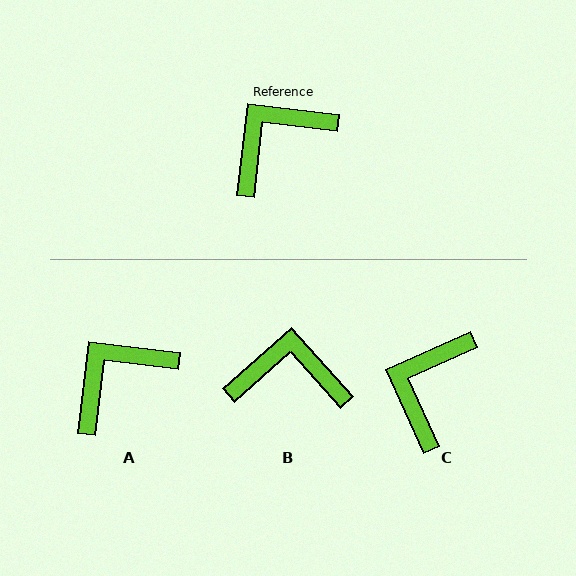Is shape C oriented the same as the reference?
No, it is off by about 31 degrees.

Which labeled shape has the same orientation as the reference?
A.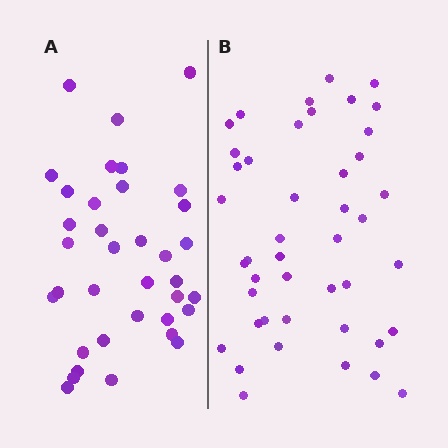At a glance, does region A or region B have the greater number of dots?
Region B (the right region) has more dots.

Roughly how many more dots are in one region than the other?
Region B has roughly 8 or so more dots than region A.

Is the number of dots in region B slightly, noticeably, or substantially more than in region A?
Region B has only slightly more — the two regions are fairly close. The ratio is roughly 1.2 to 1.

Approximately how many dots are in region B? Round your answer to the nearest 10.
About 40 dots. (The exact count is 44, which rounds to 40.)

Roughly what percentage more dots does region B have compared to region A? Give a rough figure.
About 20% more.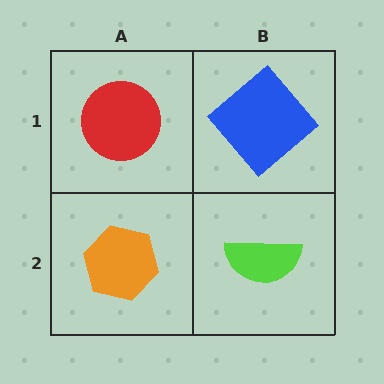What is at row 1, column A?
A red circle.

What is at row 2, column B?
A lime semicircle.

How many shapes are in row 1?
2 shapes.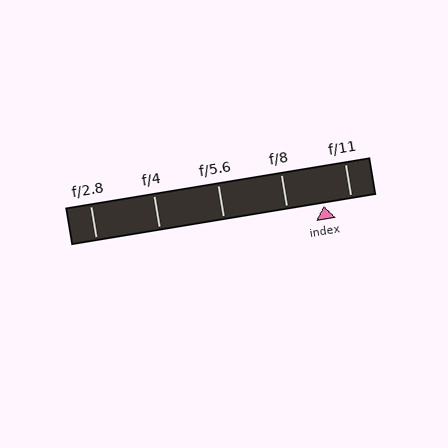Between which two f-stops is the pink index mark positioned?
The index mark is between f/8 and f/11.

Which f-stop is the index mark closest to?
The index mark is closest to f/11.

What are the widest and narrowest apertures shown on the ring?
The widest aperture shown is f/2.8 and the narrowest is f/11.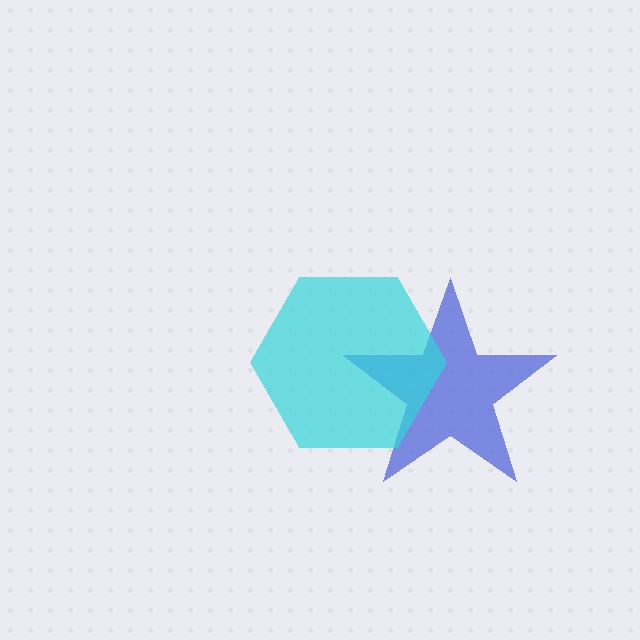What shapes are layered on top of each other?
The layered shapes are: a blue star, a cyan hexagon.